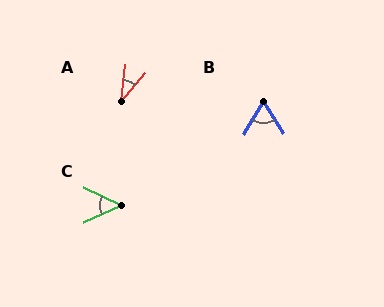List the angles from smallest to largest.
A (35°), C (50°), B (64°).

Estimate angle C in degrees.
Approximately 50 degrees.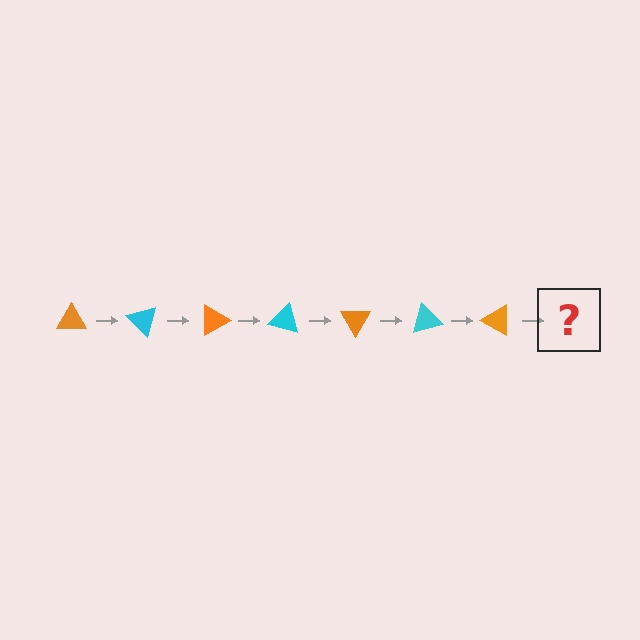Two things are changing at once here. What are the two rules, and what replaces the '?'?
The two rules are that it rotates 45 degrees each step and the color cycles through orange and cyan. The '?' should be a cyan triangle, rotated 315 degrees from the start.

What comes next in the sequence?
The next element should be a cyan triangle, rotated 315 degrees from the start.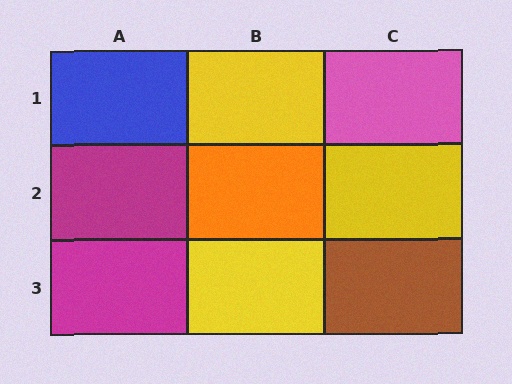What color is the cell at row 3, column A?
Magenta.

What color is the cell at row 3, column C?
Brown.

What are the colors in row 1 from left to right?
Blue, yellow, pink.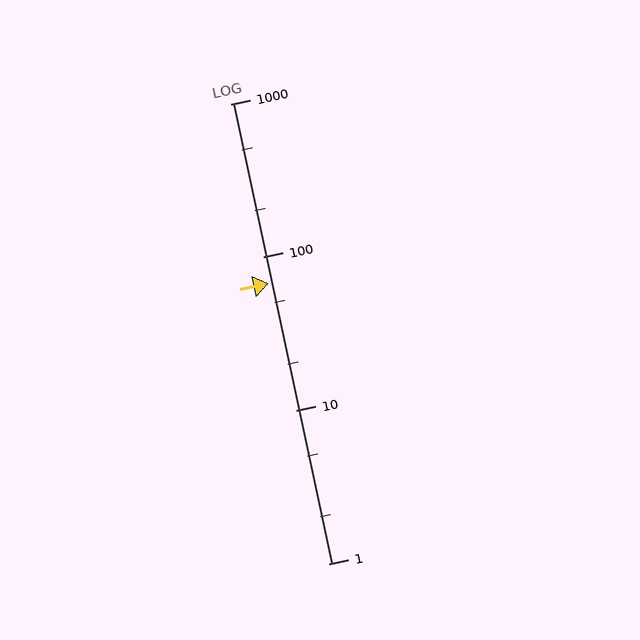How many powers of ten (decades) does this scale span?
The scale spans 3 decades, from 1 to 1000.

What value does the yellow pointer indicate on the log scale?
The pointer indicates approximately 67.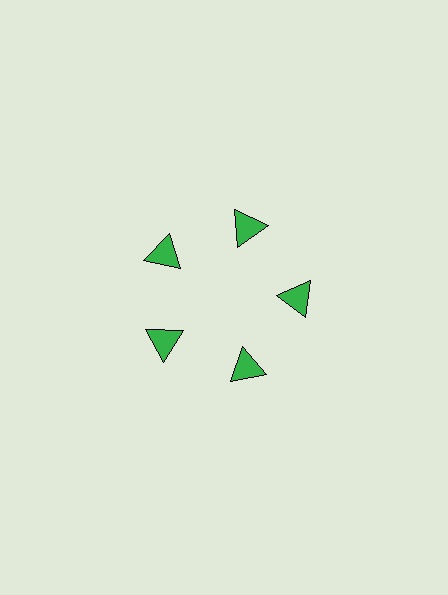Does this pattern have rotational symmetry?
Yes, this pattern has 5-fold rotational symmetry. It looks the same after rotating 72 degrees around the center.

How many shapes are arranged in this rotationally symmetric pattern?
There are 5 shapes, arranged in 5 groups of 1.